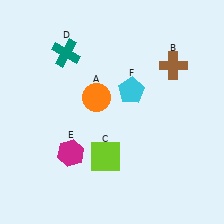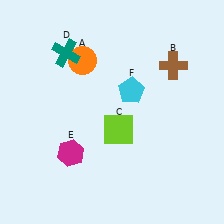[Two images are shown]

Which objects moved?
The objects that moved are: the orange circle (A), the lime square (C).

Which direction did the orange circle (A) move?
The orange circle (A) moved up.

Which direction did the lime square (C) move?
The lime square (C) moved up.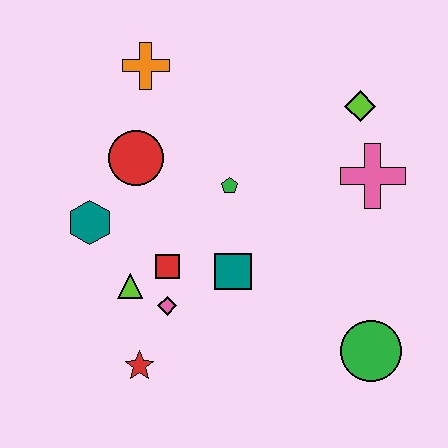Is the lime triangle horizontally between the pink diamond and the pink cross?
No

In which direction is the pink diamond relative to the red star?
The pink diamond is above the red star.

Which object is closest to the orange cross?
The red circle is closest to the orange cross.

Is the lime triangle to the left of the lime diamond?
Yes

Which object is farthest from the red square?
The lime diamond is farthest from the red square.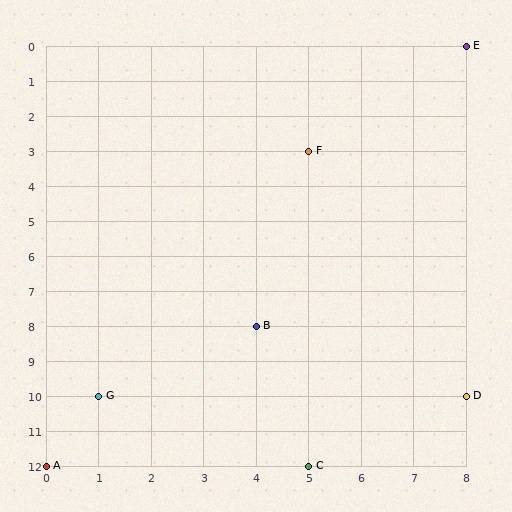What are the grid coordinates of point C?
Point C is at grid coordinates (5, 12).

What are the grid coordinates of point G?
Point G is at grid coordinates (1, 10).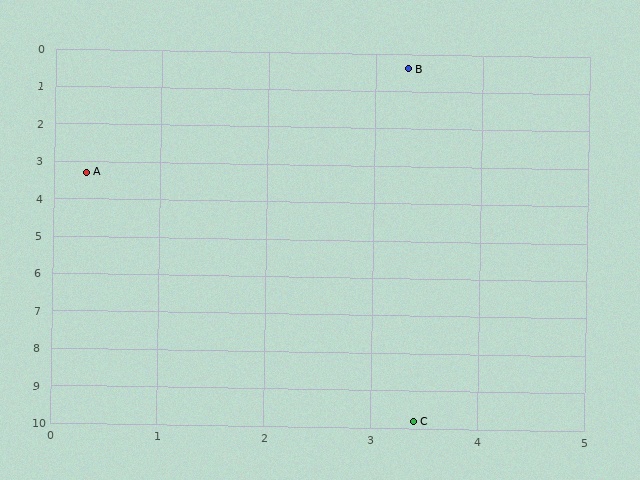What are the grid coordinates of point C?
Point C is at approximately (3.4, 9.8).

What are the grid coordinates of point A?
Point A is at approximately (0.3, 3.3).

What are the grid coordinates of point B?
Point B is at approximately (3.3, 0.4).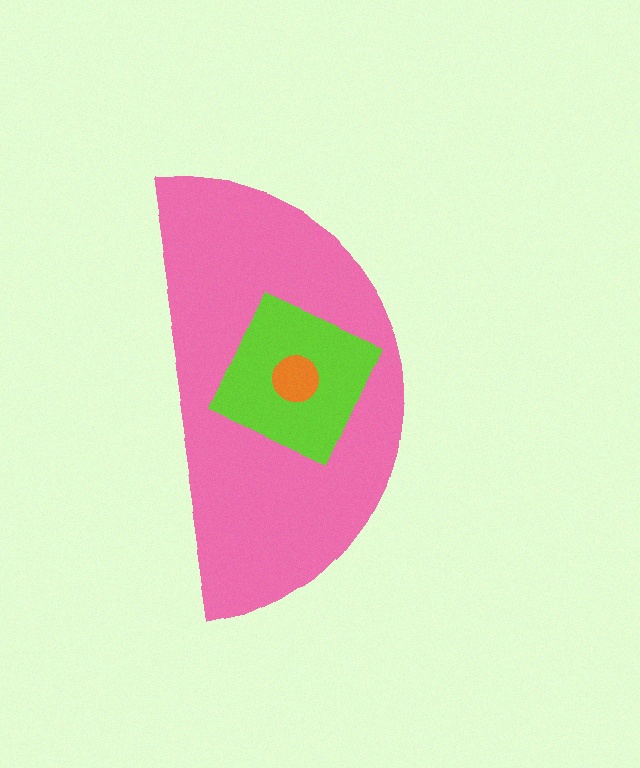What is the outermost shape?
The pink semicircle.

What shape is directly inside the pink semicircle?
The lime diamond.